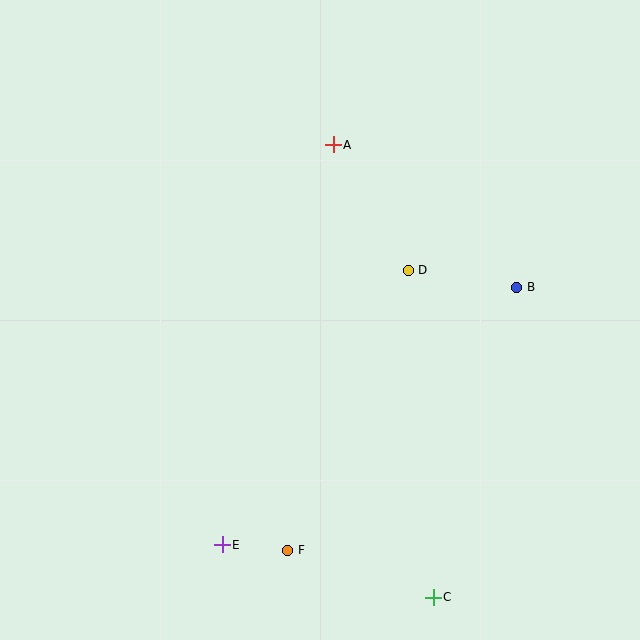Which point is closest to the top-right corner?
Point B is closest to the top-right corner.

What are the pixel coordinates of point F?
Point F is at (288, 550).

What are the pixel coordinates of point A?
Point A is at (333, 145).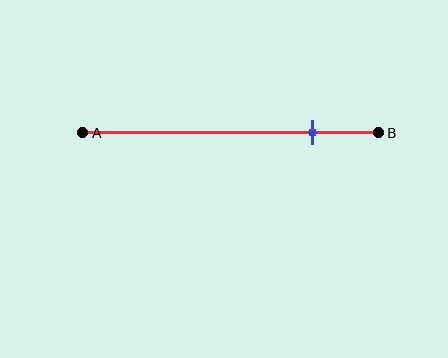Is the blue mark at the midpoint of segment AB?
No, the mark is at about 80% from A, not at the 50% midpoint.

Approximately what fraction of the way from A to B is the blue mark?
The blue mark is approximately 80% of the way from A to B.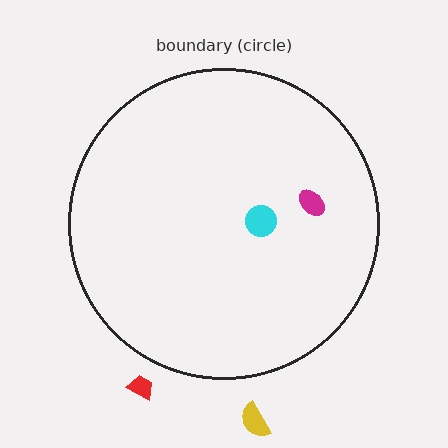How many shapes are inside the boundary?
2 inside, 2 outside.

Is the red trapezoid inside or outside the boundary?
Outside.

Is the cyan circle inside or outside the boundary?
Inside.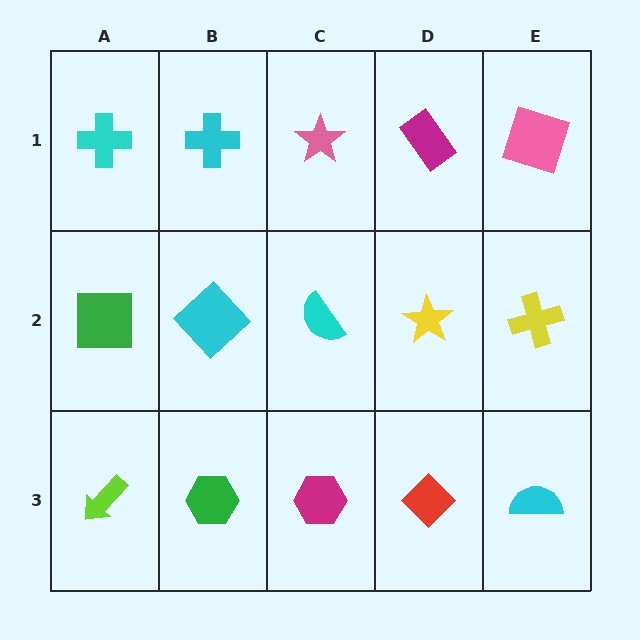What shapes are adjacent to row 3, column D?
A yellow star (row 2, column D), a magenta hexagon (row 3, column C), a cyan semicircle (row 3, column E).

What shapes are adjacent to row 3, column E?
A yellow cross (row 2, column E), a red diamond (row 3, column D).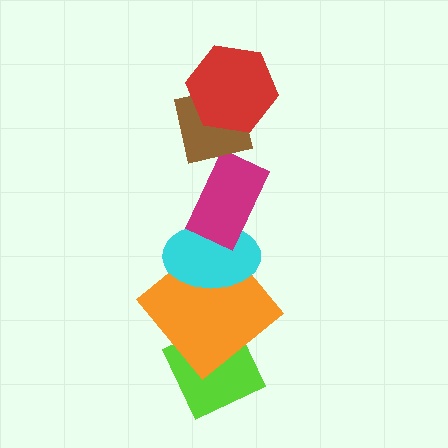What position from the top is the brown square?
The brown square is 2nd from the top.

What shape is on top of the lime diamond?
The orange diamond is on top of the lime diamond.